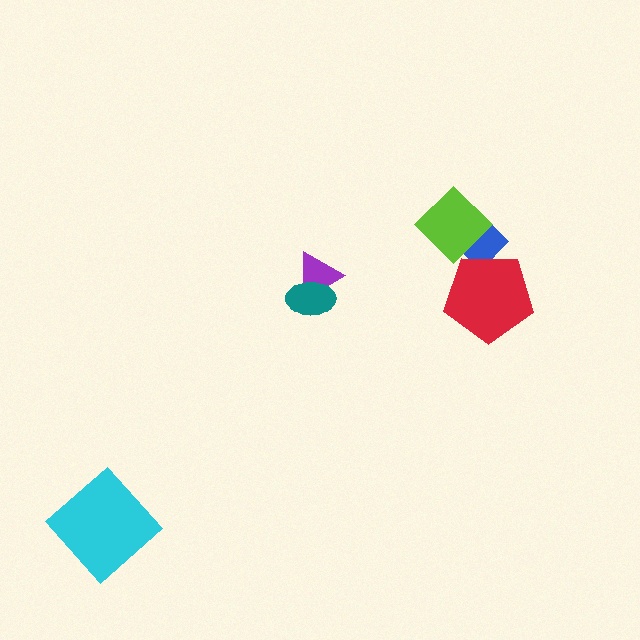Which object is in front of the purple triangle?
The teal ellipse is in front of the purple triangle.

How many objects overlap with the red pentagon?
1 object overlaps with the red pentagon.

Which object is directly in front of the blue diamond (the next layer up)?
The lime diamond is directly in front of the blue diamond.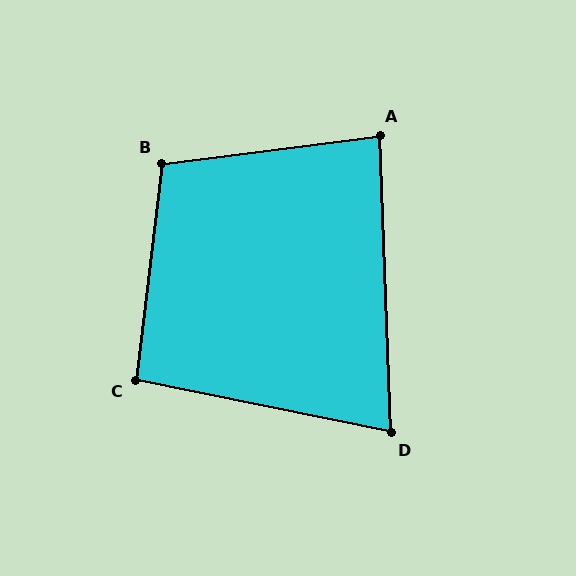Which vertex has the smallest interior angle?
D, at approximately 76 degrees.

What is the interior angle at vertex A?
Approximately 85 degrees (acute).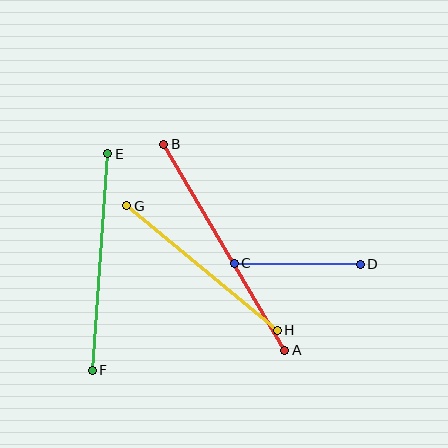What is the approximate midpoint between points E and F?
The midpoint is at approximately (100, 262) pixels.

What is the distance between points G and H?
The distance is approximately 195 pixels.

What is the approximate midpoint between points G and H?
The midpoint is at approximately (202, 268) pixels.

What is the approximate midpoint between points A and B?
The midpoint is at approximately (224, 247) pixels.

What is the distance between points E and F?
The distance is approximately 217 pixels.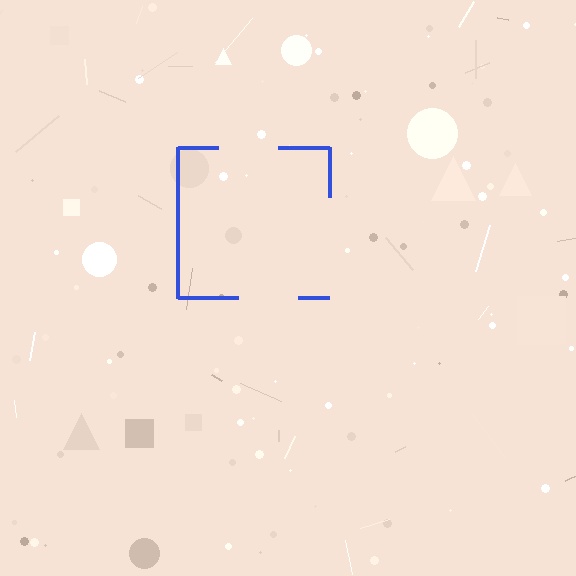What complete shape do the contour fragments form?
The contour fragments form a square.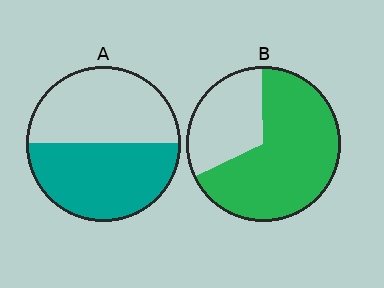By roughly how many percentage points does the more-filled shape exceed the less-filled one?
By roughly 20 percentage points (B over A).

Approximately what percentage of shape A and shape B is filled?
A is approximately 50% and B is approximately 70%.